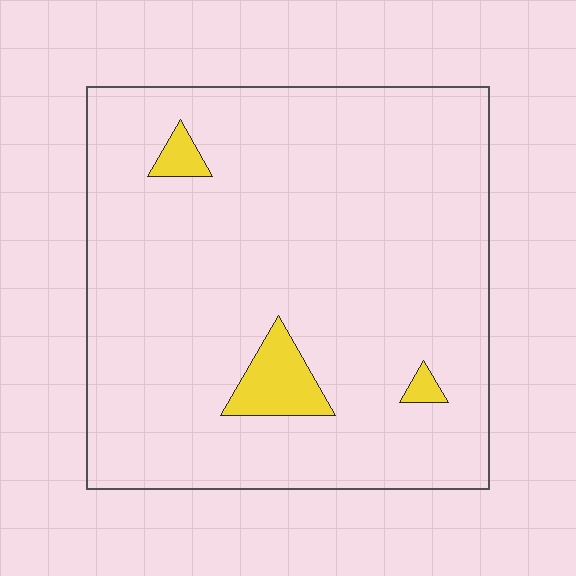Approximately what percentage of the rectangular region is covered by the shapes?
Approximately 5%.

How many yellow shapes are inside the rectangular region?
3.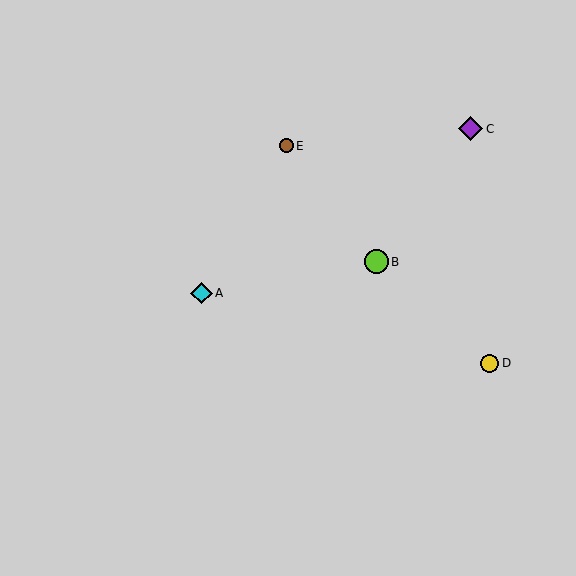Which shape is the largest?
The purple diamond (labeled C) is the largest.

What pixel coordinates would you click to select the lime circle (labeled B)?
Click at (376, 262) to select the lime circle B.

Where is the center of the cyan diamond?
The center of the cyan diamond is at (201, 293).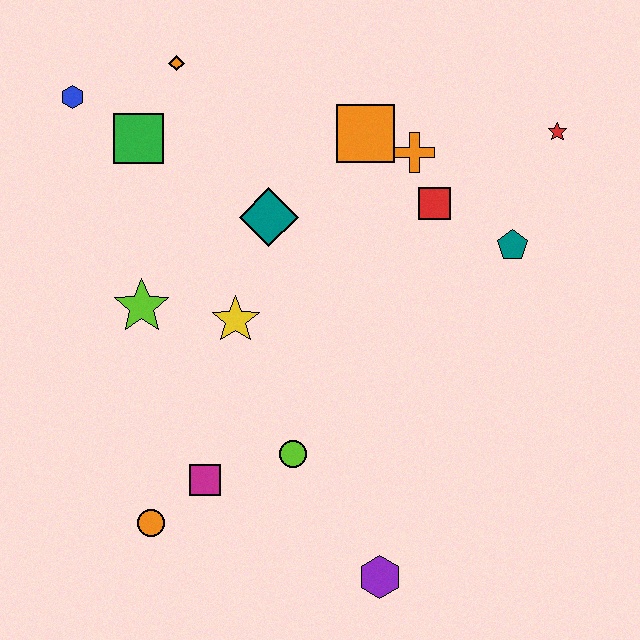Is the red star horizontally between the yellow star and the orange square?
No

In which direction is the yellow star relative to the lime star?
The yellow star is to the right of the lime star.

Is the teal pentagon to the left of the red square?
No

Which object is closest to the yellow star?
The lime star is closest to the yellow star.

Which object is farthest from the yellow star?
The red star is farthest from the yellow star.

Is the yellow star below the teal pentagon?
Yes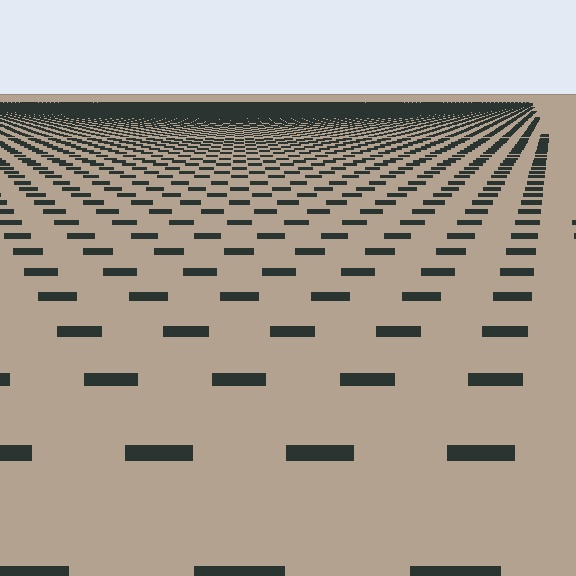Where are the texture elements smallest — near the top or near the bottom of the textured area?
Near the top.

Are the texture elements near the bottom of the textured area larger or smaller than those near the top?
Larger. Near the bottom, elements are closer to the viewer and appear at a bigger on-screen size.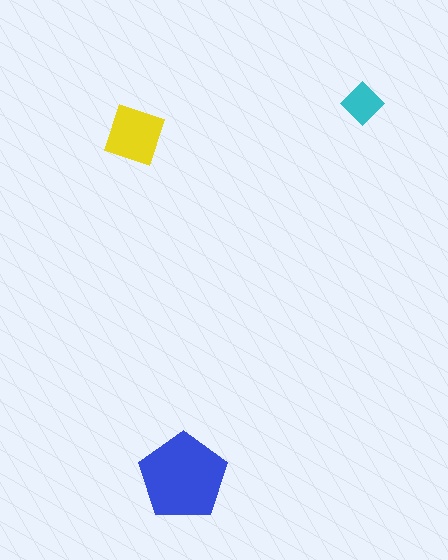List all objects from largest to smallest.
The blue pentagon, the yellow square, the cyan diamond.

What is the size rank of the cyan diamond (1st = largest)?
3rd.